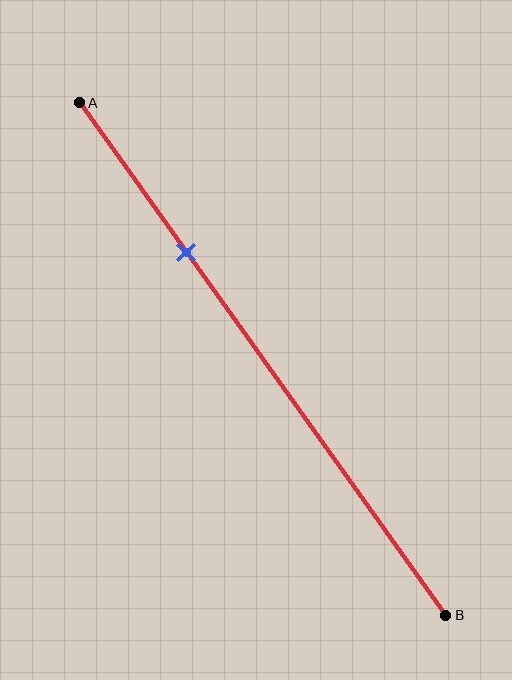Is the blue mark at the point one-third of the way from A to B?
No, the mark is at about 30% from A, not at the 33% one-third point.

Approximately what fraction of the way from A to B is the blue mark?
The blue mark is approximately 30% of the way from A to B.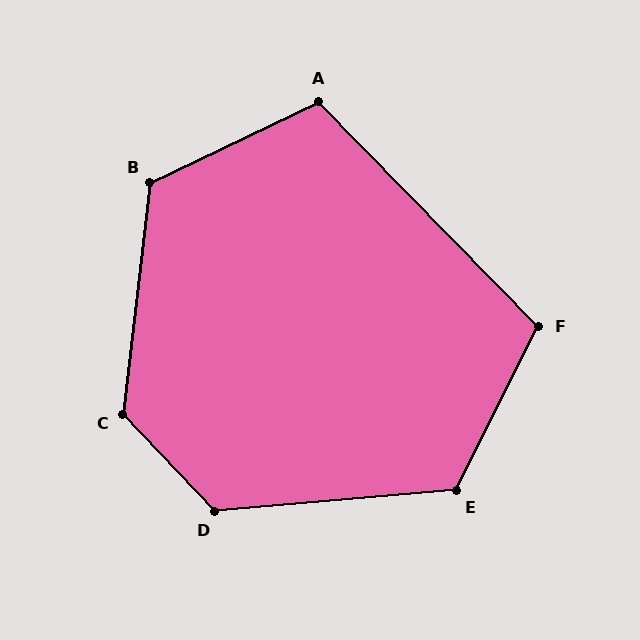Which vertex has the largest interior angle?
C, at approximately 130 degrees.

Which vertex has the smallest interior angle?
A, at approximately 109 degrees.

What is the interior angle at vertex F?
Approximately 109 degrees (obtuse).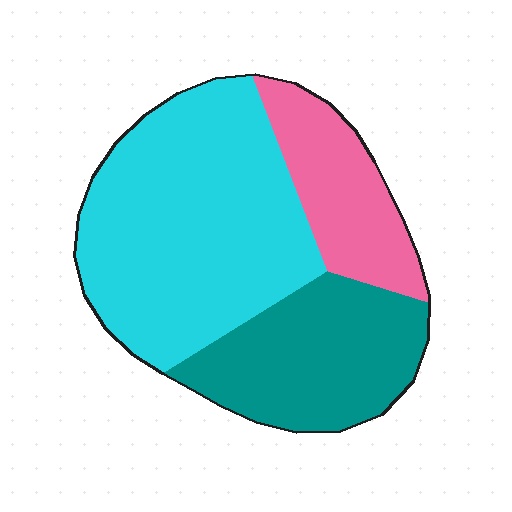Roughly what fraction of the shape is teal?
Teal takes up about one quarter (1/4) of the shape.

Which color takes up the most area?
Cyan, at roughly 50%.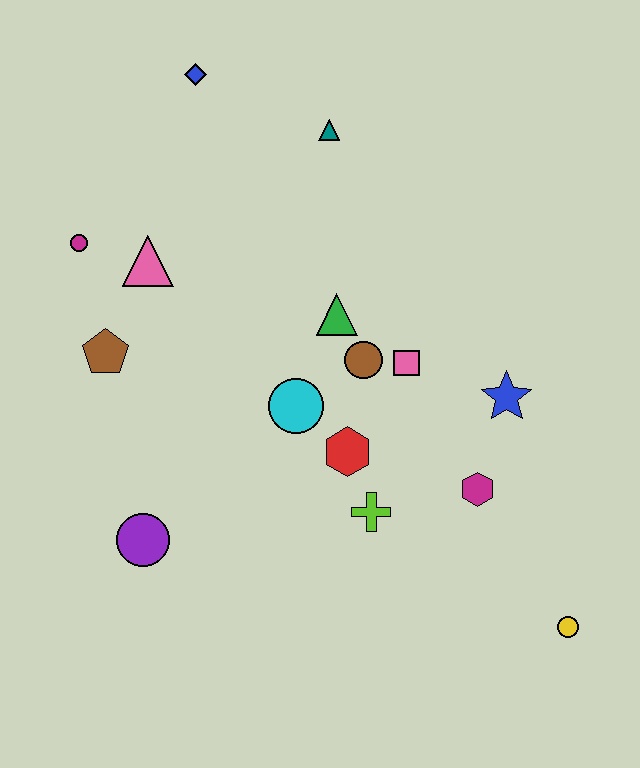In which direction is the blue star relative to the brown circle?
The blue star is to the right of the brown circle.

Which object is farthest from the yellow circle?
The blue diamond is farthest from the yellow circle.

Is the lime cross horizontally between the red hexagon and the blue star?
Yes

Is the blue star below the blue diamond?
Yes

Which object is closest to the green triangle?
The brown circle is closest to the green triangle.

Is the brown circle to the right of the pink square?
No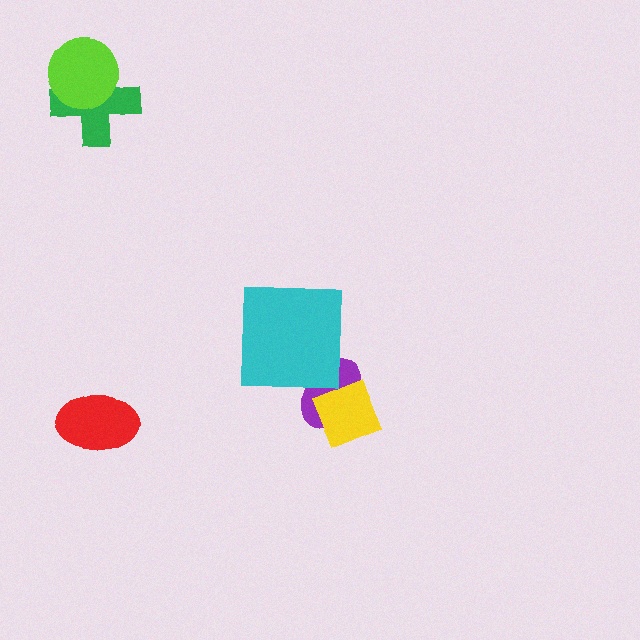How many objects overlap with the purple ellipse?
2 objects overlap with the purple ellipse.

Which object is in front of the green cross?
The lime circle is in front of the green cross.